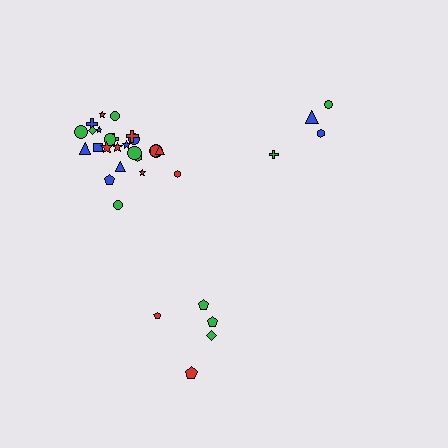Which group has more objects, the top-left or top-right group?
The top-left group.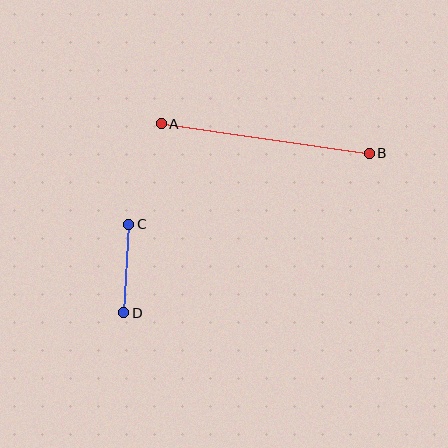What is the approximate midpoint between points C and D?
The midpoint is at approximately (126, 269) pixels.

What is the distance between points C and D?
The distance is approximately 88 pixels.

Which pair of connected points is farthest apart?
Points A and B are farthest apart.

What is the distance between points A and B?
The distance is approximately 210 pixels.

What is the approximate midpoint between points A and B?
The midpoint is at approximately (265, 139) pixels.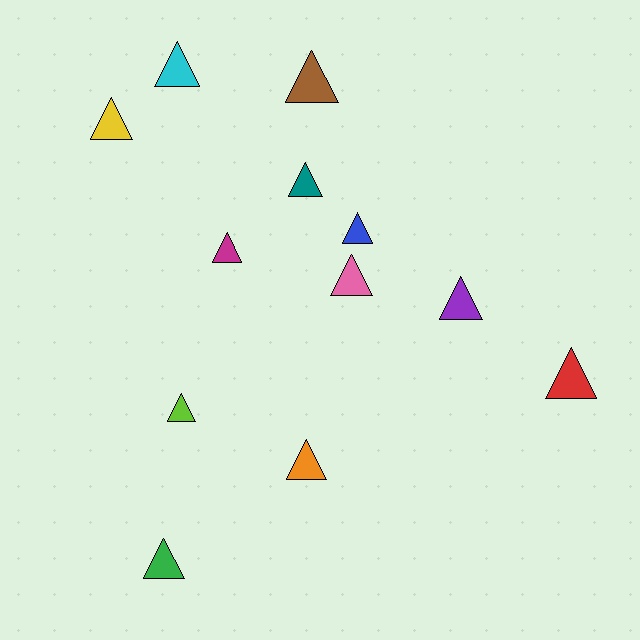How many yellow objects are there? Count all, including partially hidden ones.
There is 1 yellow object.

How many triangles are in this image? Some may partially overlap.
There are 12 triangles.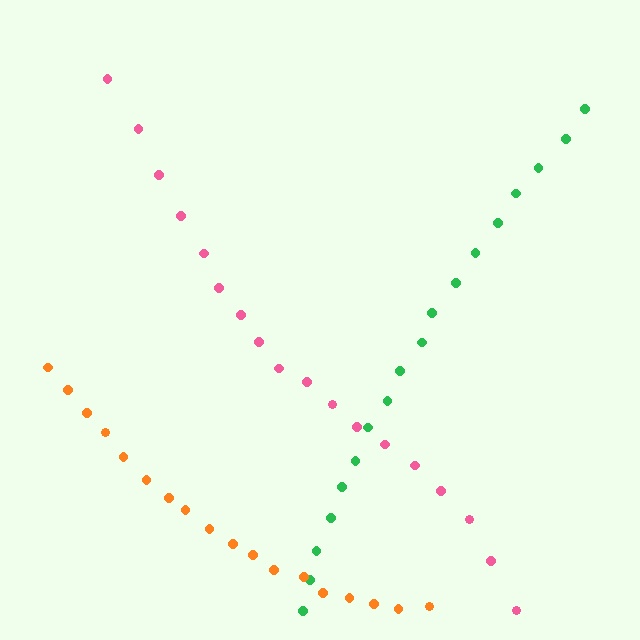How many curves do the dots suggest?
There are 3 distinct paths.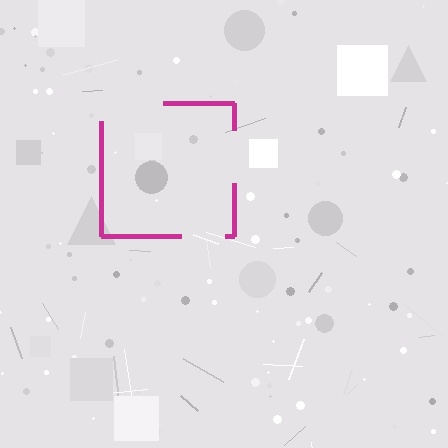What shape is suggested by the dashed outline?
The dashed outline suggests a square.